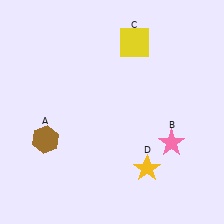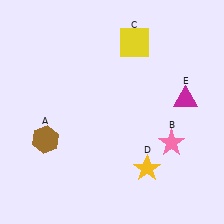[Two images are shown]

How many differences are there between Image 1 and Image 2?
There is 1 difference between the two images.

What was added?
A magenta triangle (E) was added in Image 2.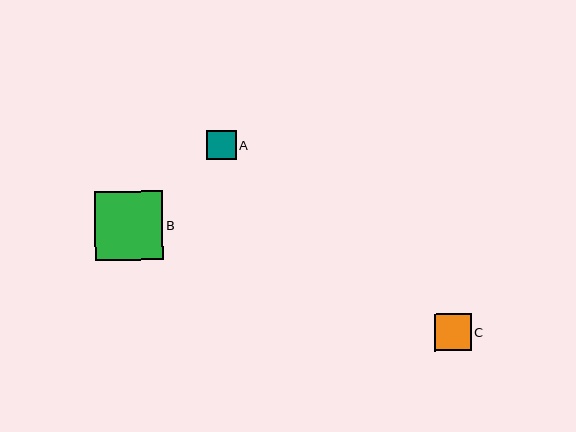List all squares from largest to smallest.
From largest to smallest: B, C, A.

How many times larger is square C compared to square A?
Square C is approximately 1.3 times the size of square A.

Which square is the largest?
Square B is the largest with a size of approximately 69 pixels.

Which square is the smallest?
Square A is the smallest with a size of approximately 29 pixels.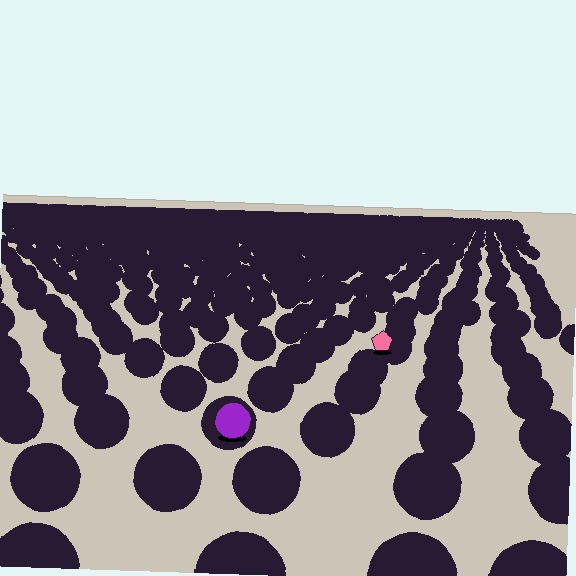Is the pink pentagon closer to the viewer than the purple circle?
No. The purple circle is closer — you can tell from the texture gradient: the ground texture is coarser near it.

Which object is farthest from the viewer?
The pink pentagon is farthest from the viewer. It appears smaller and the ground texture around it is denser.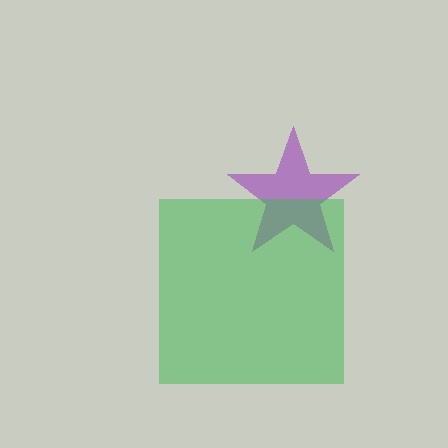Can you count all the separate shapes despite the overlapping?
Yes, there are 2 separate shapes.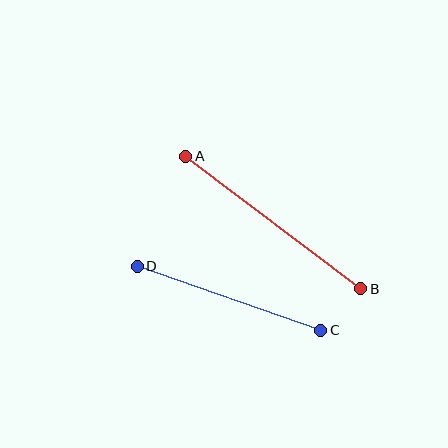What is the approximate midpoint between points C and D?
The midpoint is at approximately (229, 298) pixels.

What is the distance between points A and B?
The distance is approximately 220 pixels.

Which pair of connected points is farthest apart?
Points A and B are farthest apart.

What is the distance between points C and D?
The distance is approximately 195 pixels.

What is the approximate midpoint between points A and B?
The midpoint is at approximately (273, 222) pixels.